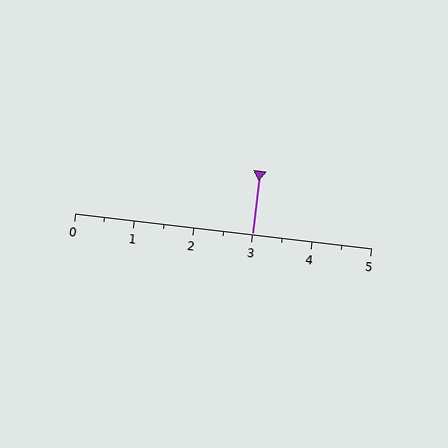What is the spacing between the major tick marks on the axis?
The major ticks are spaced 1 apart.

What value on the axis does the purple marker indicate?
The marker indicates approximately 3.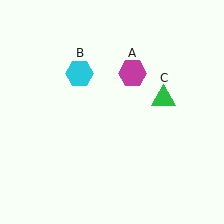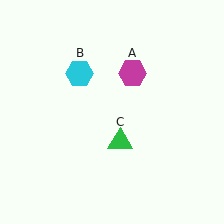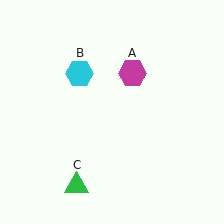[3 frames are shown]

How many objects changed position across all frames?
1 object changed position: green triangle (object C).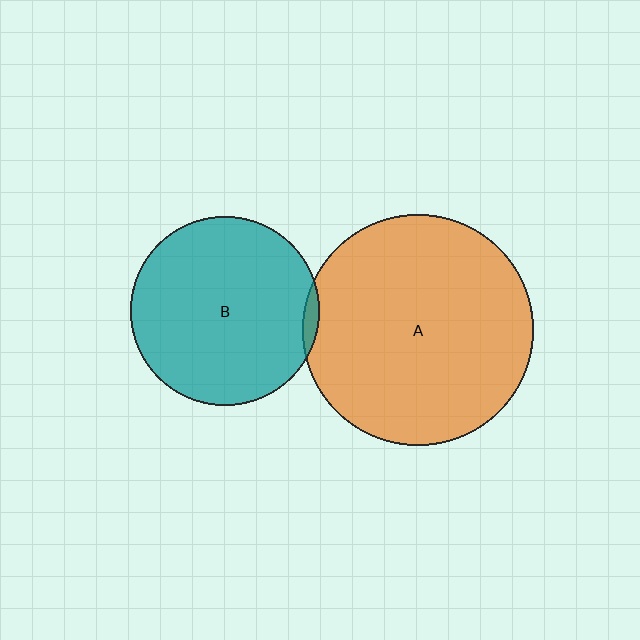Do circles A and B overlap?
Yes.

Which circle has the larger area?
Circle A (orange).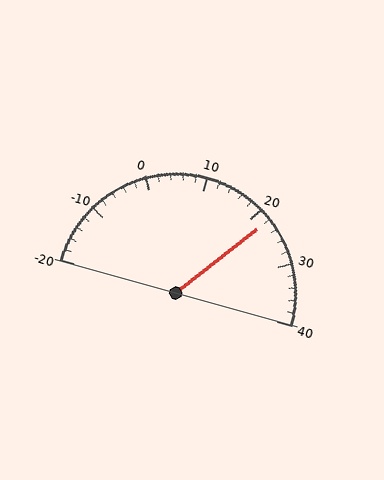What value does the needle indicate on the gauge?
The needle indicates approximately 22.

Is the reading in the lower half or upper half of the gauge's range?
The reading is in the upper half of the range (-20 to 40).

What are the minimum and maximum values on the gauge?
The gauge ranges from -20 to 40.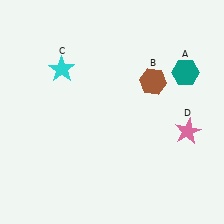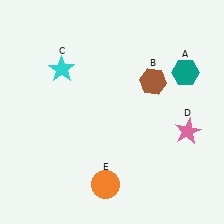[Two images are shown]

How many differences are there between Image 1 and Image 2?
There is 1 difference between the two images.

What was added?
An orange circle (E) was added in Image 2.